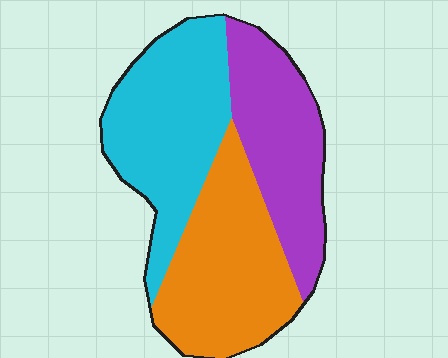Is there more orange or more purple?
Orange.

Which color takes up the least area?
Purple, at roughly 30%.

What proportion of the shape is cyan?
Cyan covers roughly 35% of the shape.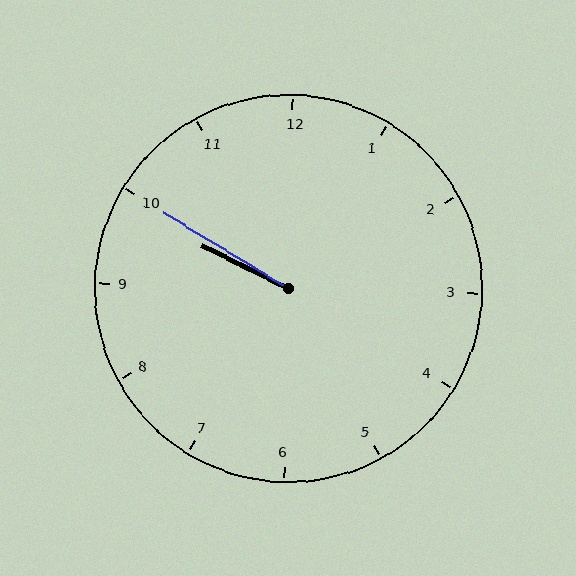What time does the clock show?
9:50.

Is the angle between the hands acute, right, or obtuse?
It is acute.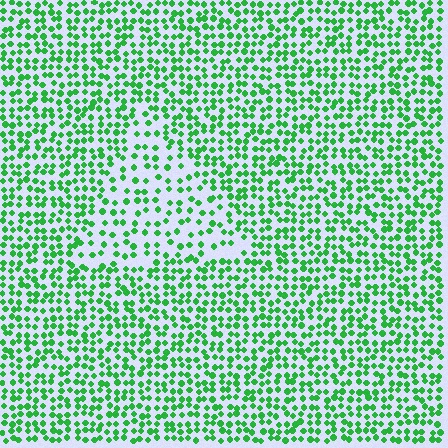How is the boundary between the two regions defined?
The boundary is defined by a change in element density (approximately 1.8x ratio). All elements are the same color, size, and shape.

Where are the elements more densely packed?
The elements are more densely packed outside the triangle boundary.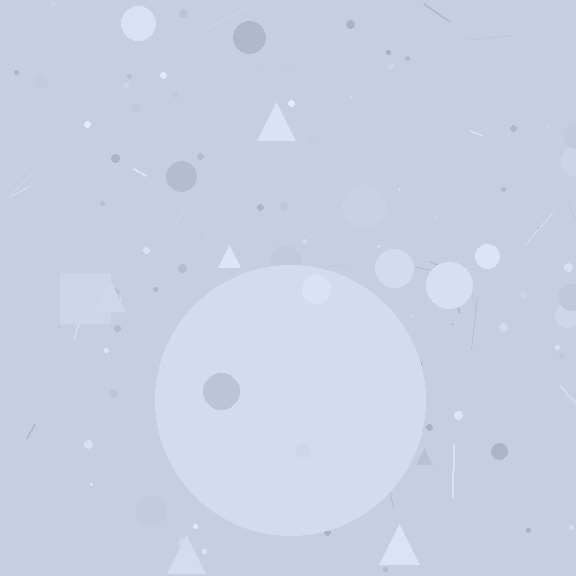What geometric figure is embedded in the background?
A circle is embedded in the background.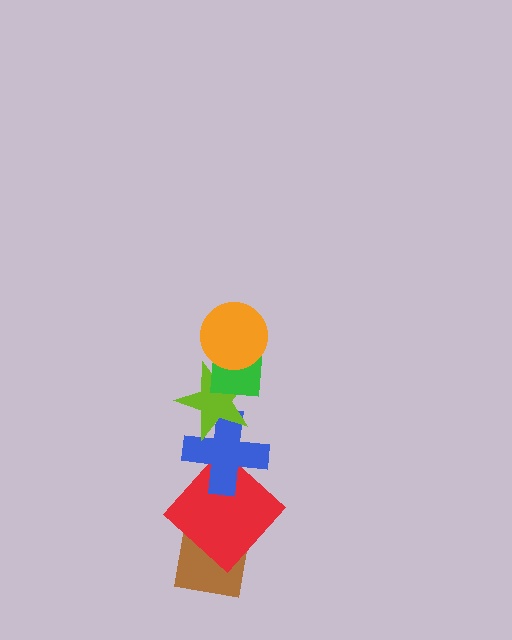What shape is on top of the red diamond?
The blue cross is on top of the red diamond.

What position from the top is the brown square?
The brown square is 6th from the top.